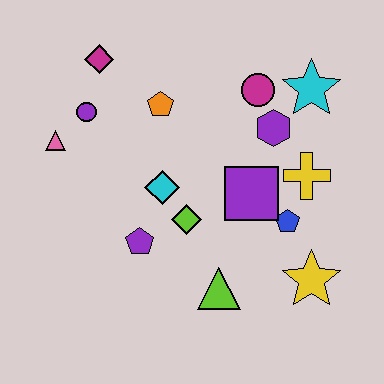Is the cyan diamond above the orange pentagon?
No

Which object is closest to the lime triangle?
The lime diamond is closest to the lime triangle.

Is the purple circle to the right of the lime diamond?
No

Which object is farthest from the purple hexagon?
The pink triangle is farthest from the purple hexagon.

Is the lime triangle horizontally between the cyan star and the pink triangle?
Yes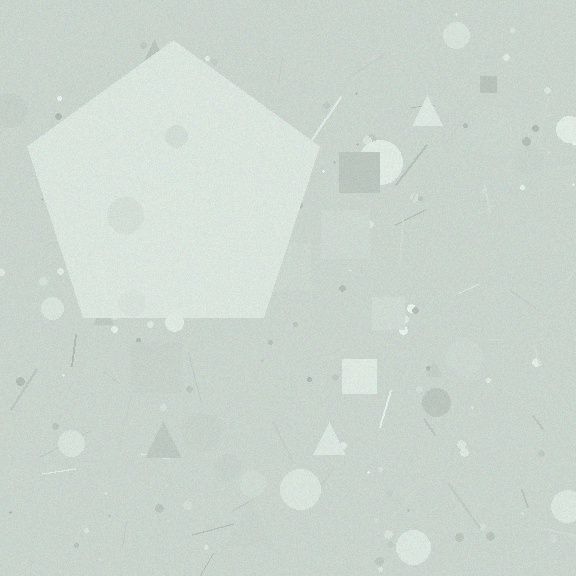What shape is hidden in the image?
A pentagon is hidden in the image.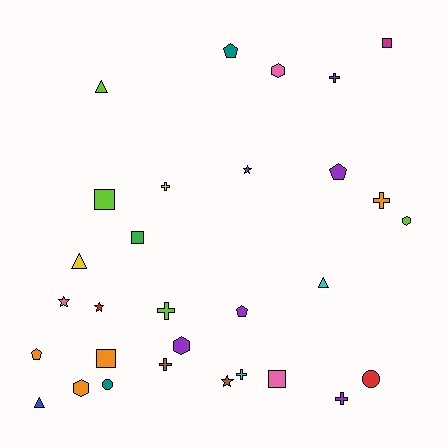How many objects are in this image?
There are 30 objects.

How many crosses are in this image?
There are 7 crosses.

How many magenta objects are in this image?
There is 1 magenta object.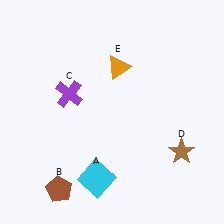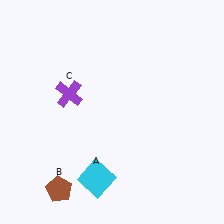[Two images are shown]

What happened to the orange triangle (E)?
The orange triangle (E) was removed in Image 2. It was in the top-right area of Image 1.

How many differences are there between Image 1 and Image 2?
There are 2 differences between the two images.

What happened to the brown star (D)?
The brown star (D) was removed in Image 2. It was in the bottom-right area of Image 1.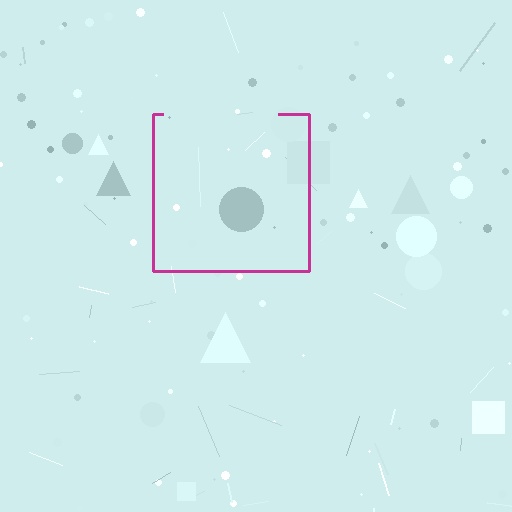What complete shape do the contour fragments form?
The contour fragments form a square.